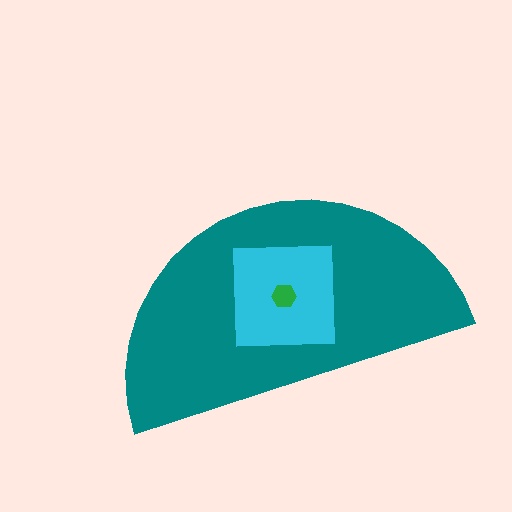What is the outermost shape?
The teal semicircle.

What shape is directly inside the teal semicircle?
The cyan square.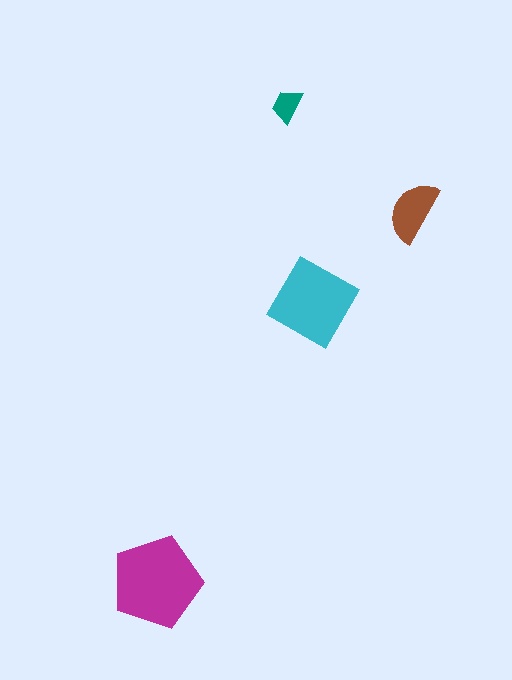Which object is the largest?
The magenta pentagon.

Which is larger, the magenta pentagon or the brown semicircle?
The magenta pentagon.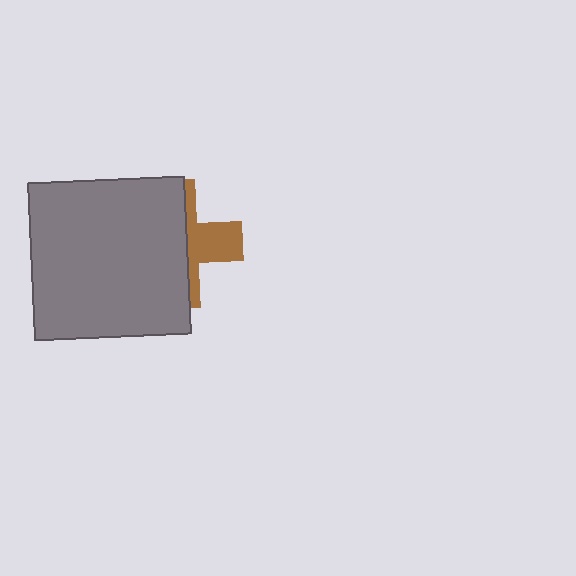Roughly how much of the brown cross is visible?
A small part of it is visible (roughly 37%).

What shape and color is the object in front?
The object in front is a gray square.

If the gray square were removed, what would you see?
You would see the complete brown cross.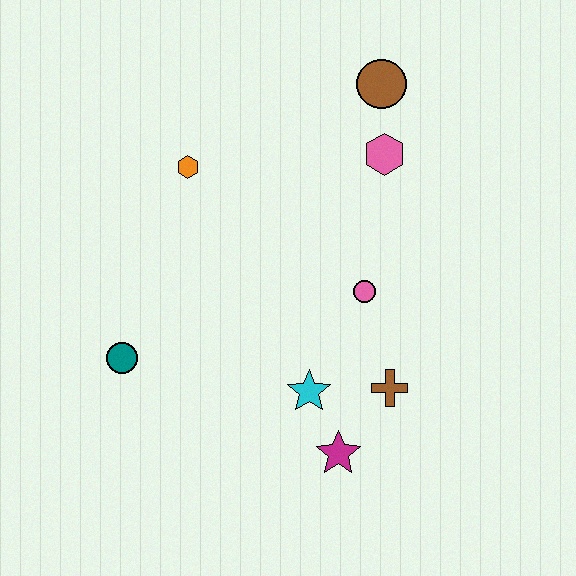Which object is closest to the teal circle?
The cyan star is closest to the teal circle.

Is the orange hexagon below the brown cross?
No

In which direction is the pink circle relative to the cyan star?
The pink circle is above the cyan star.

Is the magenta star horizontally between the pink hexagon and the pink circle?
No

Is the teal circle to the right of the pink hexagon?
No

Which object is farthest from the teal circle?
The brown circle is farthest from the teal circle.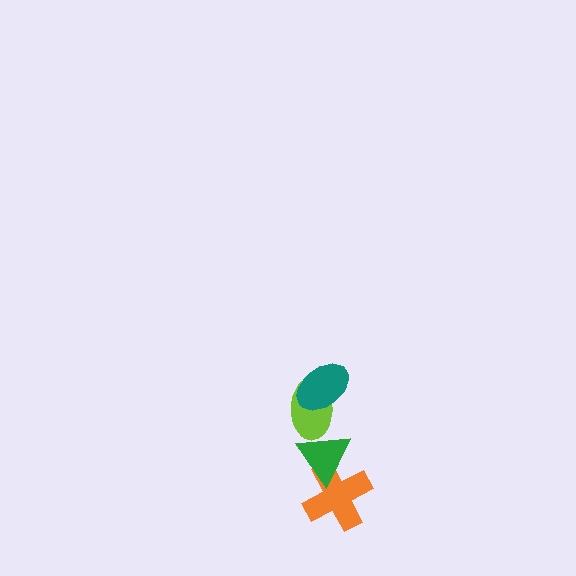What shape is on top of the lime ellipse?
The teal ellipse is on top of the lime ellipse.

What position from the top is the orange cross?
The orange cross is 4th from the top.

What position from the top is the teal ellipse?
The teal ellipse is 1st from the top.